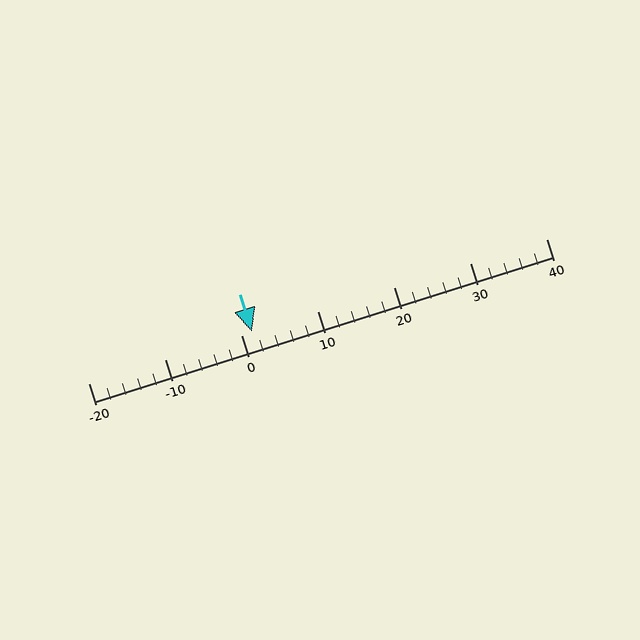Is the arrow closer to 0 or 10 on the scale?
The arrow is closer to 0.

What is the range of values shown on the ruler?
The ruler shows values from -20 to 40.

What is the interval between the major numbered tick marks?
The major tick marks are spaced 10 units apart.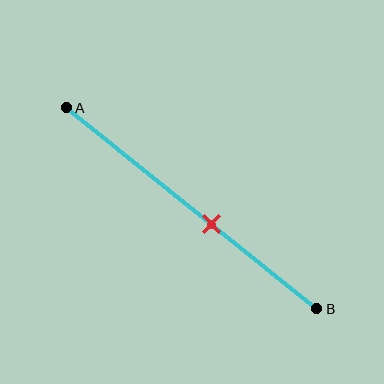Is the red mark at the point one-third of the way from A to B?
No, the mark is at about 60% from A, not at the 33% one-third point.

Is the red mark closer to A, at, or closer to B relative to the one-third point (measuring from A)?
The red mark is closer to point B than the one-third point of segment AB.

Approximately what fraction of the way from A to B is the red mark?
The red mark is approximately 60% of the way from A to B.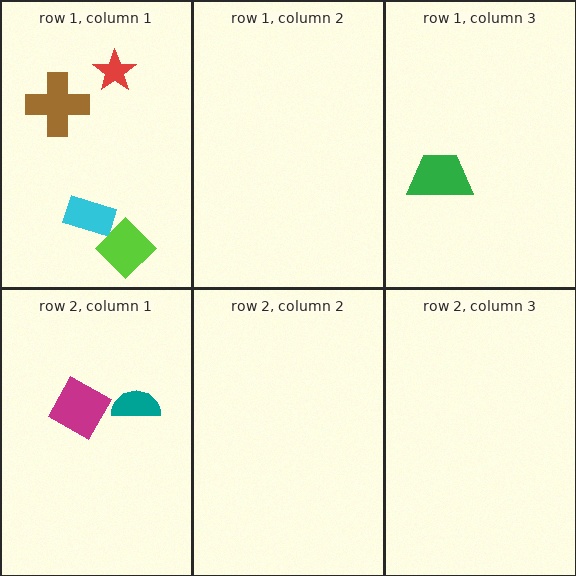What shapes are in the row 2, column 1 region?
The teal semicircle, the magenta square.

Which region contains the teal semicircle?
The row 2, column 1 region.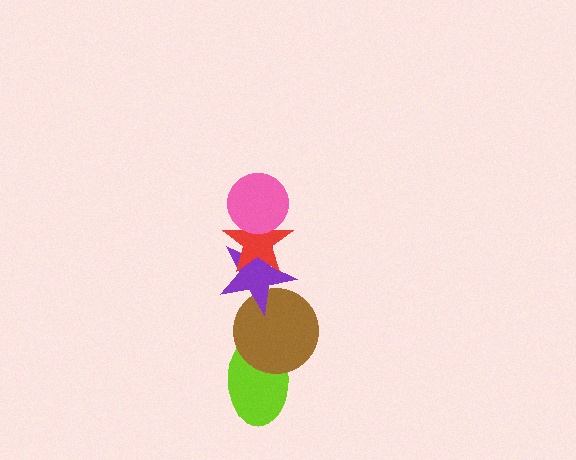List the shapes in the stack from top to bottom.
From top to bottom: the pink circle, the red star, the purple star, the brown circle, the lime ellipse.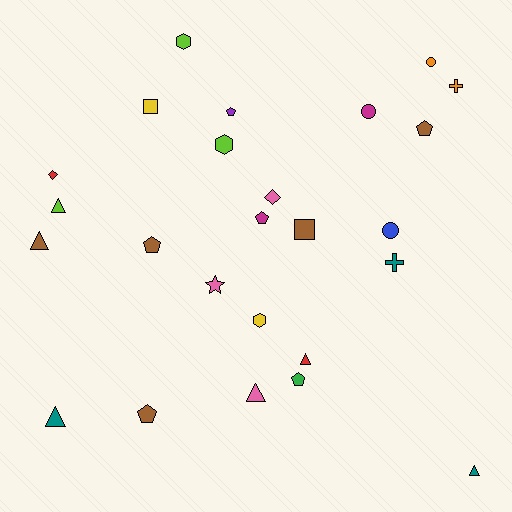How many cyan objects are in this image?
There are no cyan objects.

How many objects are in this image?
There are 25 objects.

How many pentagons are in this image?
There are 6 pentagons.